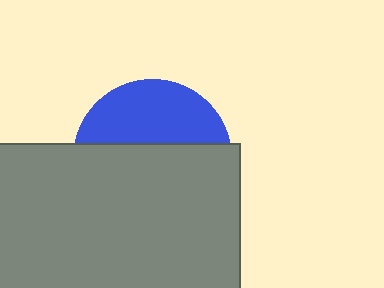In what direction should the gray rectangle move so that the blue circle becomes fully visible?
The gray rectangle should move down. That is the shortest direction to clear the overlap and leave the blue circle fully visible.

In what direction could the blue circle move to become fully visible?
The blue circle could move up. That would shift it out from behind the gray rectangle entirely.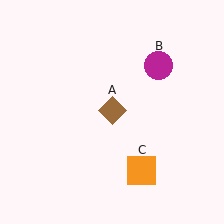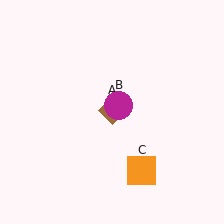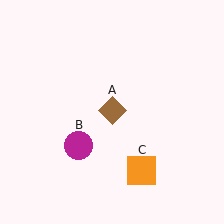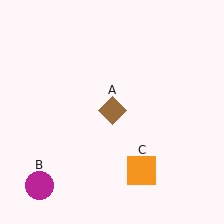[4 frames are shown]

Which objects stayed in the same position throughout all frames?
Brown diamond (object A) and orange square (object C) remained stationary.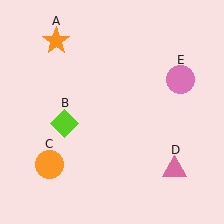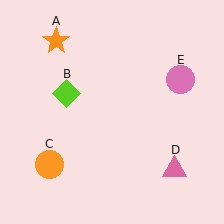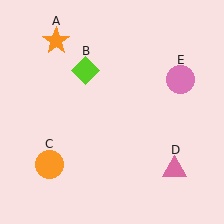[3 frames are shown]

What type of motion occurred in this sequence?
The lime diamond (object B) rotated clockwise around the center of the scene.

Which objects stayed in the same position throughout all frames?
Orange star (object A) and orange circle (object C) and pink triangle (object D) and pink circle (object E) remained stationary.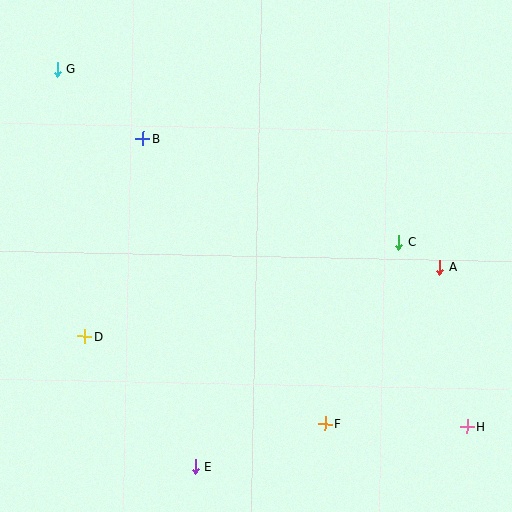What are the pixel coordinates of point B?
Point B is at (143, 138).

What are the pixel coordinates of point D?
Point D is at (85, 336).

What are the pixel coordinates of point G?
Point G is at (57, 69).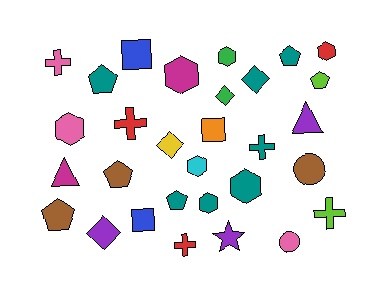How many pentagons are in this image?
There are 6 pentagons.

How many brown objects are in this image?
There are 3 brown objects.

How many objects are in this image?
There are 30 objects.